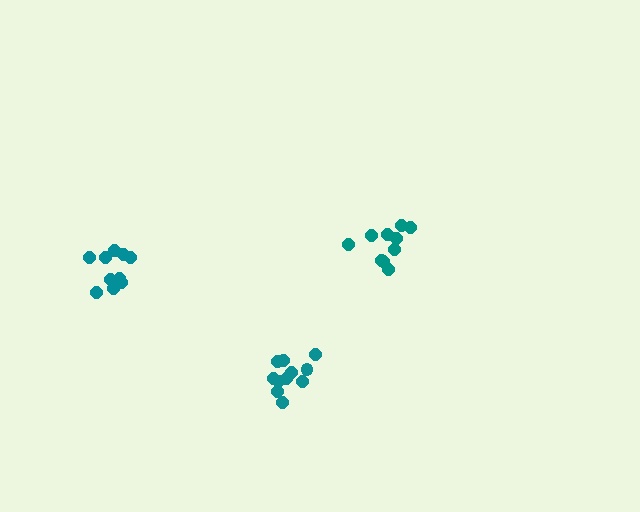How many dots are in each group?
Group 1: 10 dots, Group 2: 11 dots, Group 3: 10 dots (31 total).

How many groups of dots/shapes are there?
There are 3 groups.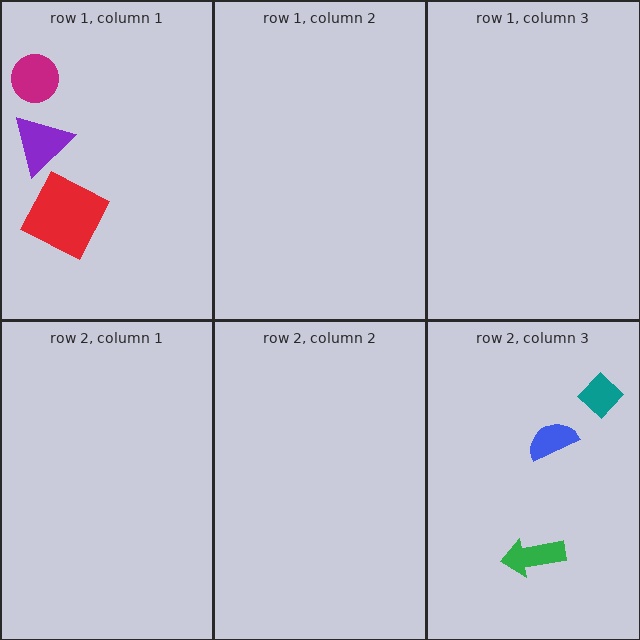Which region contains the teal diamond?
The row 2, column 3 region.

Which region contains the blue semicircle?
The row 2, column 3 region.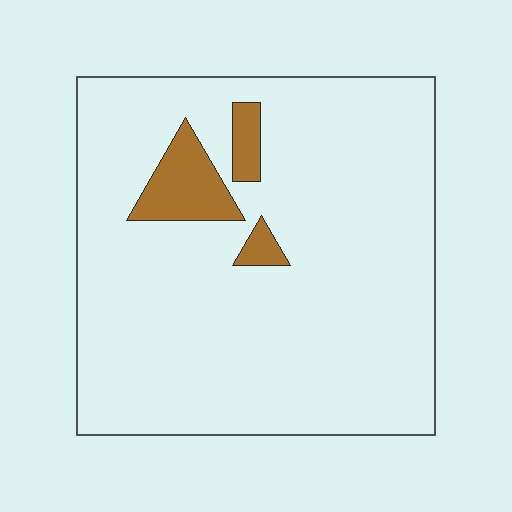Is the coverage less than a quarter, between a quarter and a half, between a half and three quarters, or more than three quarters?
Less than a quarter.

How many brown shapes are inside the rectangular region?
3.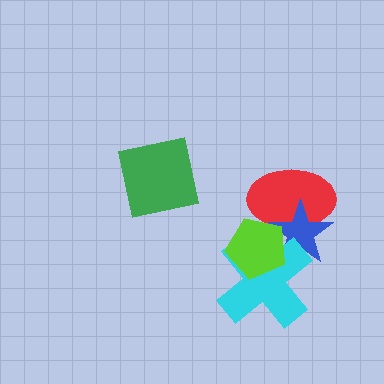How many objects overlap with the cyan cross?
2 objects overlap with the cyan cross.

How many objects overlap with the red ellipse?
2 objects overlap with the red ellipse.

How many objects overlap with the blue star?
3 objects overlap with the blue star.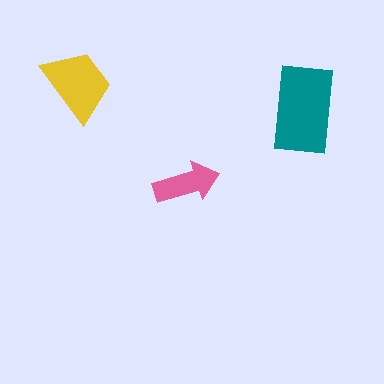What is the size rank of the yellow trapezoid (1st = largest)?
2nd.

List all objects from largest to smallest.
The teal rectangle, the yellow trapezoid, the pink arrow.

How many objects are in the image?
There are 3 objects in the image.